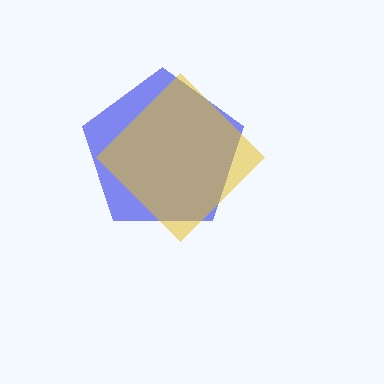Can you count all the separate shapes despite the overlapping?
Yes, there are 2 separate shapes.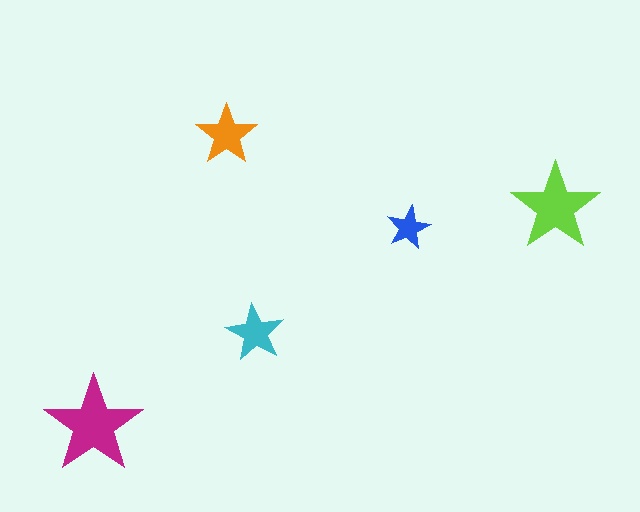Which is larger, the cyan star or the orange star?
The orange one.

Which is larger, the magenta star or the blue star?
The magenta one.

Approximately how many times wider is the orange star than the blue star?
About 1.5 times wider.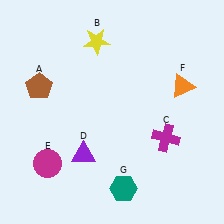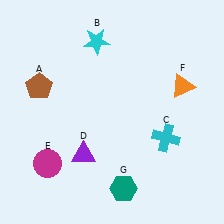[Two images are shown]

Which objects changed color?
B changed from yellow to cyan. C changed from magenta to cyan.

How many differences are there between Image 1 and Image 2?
There are 2 differences between the two images.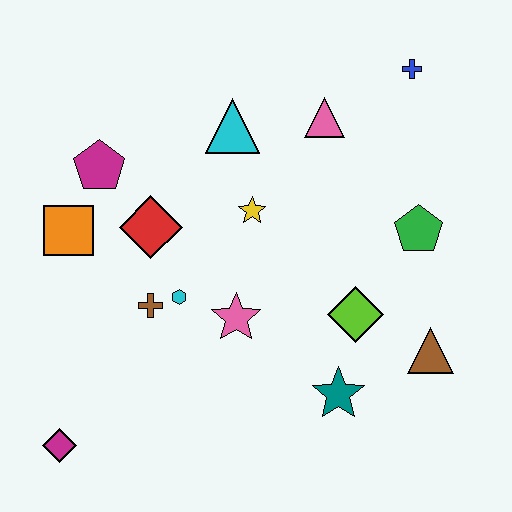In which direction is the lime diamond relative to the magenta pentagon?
The lime diamond is to the right of the magenta pentagon.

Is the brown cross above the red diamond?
No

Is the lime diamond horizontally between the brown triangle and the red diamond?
Yes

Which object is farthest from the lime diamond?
The magenta diamond is farthest from the lime diamond.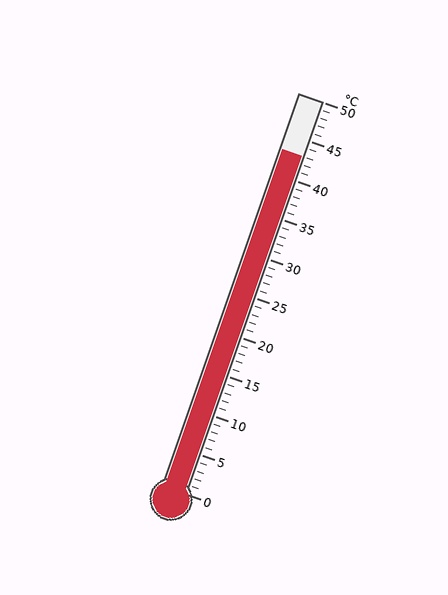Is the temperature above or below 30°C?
The temperature is above 30°C.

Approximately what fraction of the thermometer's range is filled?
The thermometer is filled to approximately 85% of its range.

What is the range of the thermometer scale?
The thermometer scale ranges from 0°C to 50°C.